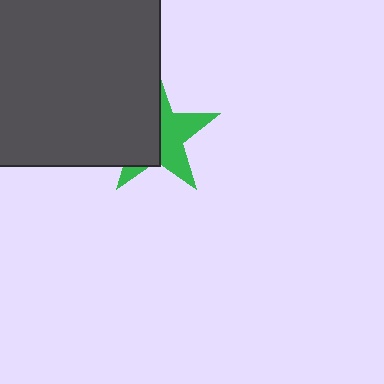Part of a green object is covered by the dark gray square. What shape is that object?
It is a star.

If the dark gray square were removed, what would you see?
You would see the complete green star.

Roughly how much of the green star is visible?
About half of it is visible (roughly 47%).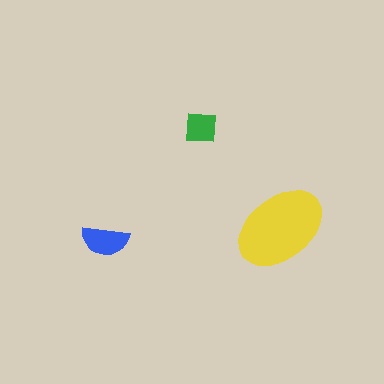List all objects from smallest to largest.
The green square, the blue semicircle, the yellow ellipse.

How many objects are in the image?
There are 3 objects in the image.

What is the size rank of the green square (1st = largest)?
3rd.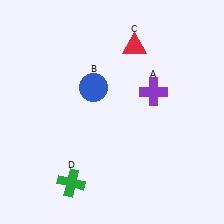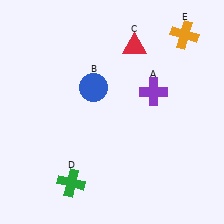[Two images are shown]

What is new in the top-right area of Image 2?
An orange cross (E) was added in the top-right area of Image 2.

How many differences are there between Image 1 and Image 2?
There is 1 difference between the two images.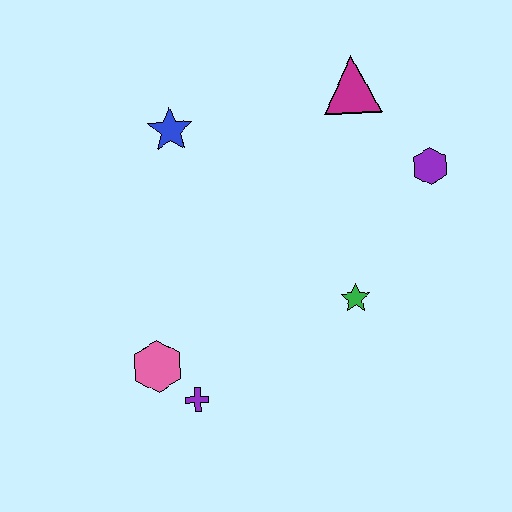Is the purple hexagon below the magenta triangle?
Yes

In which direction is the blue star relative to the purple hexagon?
The blue star is to the left of the purple hexagon.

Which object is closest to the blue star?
The magenta triangle is closest to the blue star.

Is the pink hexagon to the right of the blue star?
No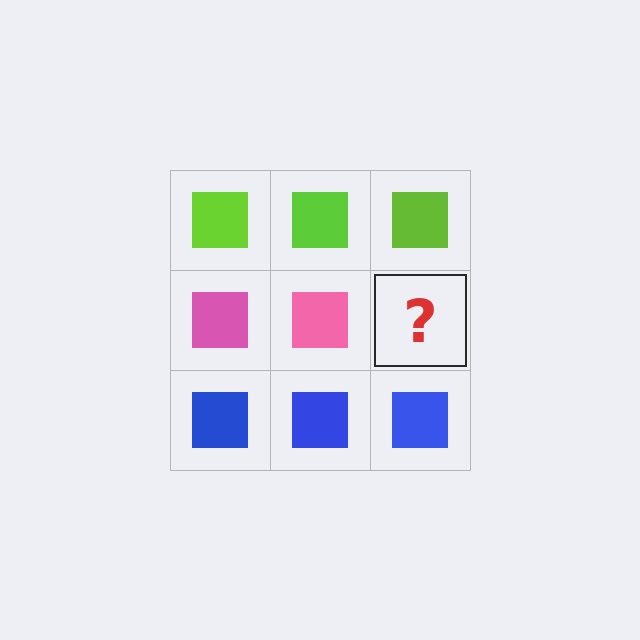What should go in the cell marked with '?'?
The missing cell should contain a pink square.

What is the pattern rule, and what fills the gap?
The rule is that each row has a consistent color. The gap should be filled with a pink square.